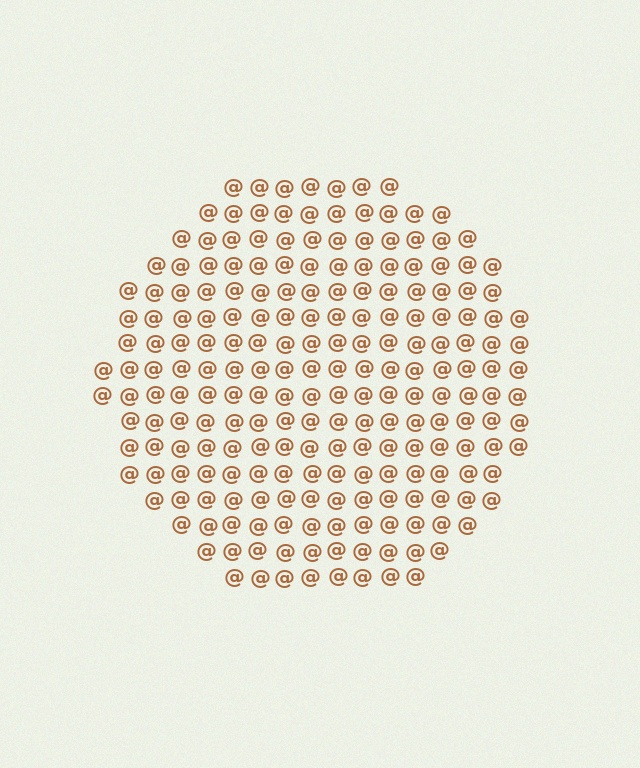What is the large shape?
The large shape is a circle.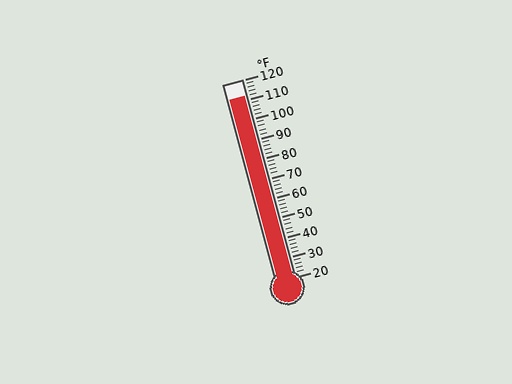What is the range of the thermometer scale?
The thermometer scale ranges from 20°F to 120°F.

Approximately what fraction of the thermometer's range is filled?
The thermometer is filled to approximately 90% of its range.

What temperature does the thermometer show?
The thermometer shows approximately 112°F.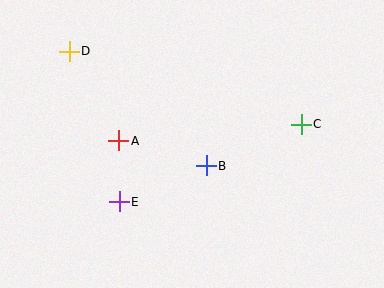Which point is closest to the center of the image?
Point B at (206, 166) is closest to the center.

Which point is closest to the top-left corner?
Point D is closest to the top-left corner.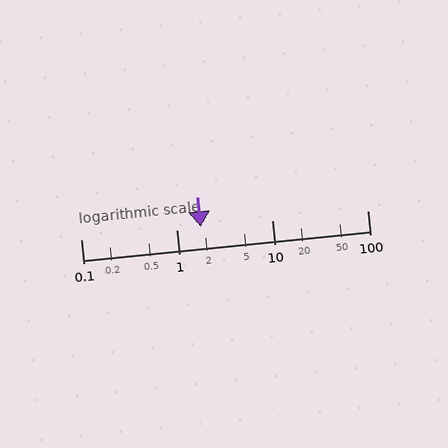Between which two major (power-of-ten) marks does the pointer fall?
The pointer is between 1 and 10.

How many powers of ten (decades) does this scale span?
The scale spans 3 decades, from 0.1 to 100.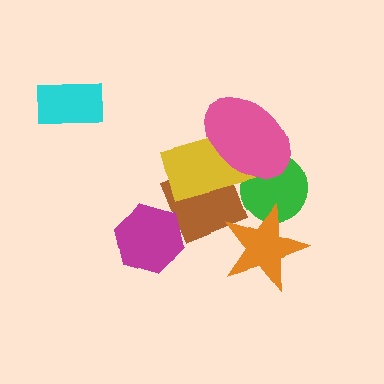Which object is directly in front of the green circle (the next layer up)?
The brown diamond is directly in front of the green circle.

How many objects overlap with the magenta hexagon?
1 object overlaps with the magenta hexagon.